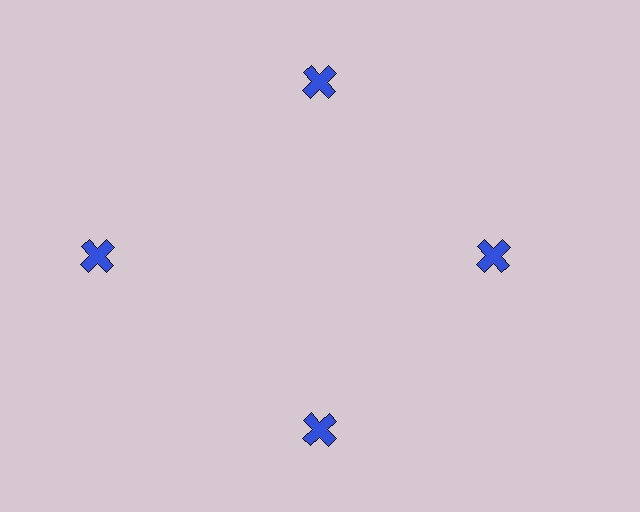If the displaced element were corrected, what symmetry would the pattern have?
It would have 4-fold rotational symmetry — the pattern would map onto itself every 90 degrees.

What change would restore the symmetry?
The symmetry would be restored by moving it inward, back onto the ring so that all 4 crosses sit at equal angles and equal distance from the center.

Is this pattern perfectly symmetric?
No. The 4 blue crosses are arranged in a ring, but one element near the 9 o'clock position is pushed outward from the center, breaking the 4-fold rotational symmetry.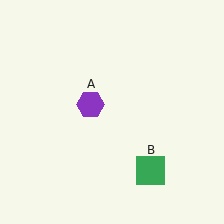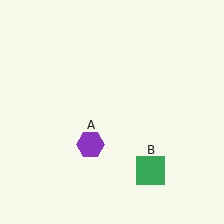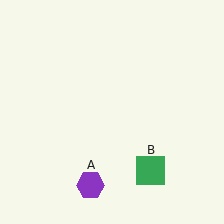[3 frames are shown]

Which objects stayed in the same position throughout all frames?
Green square (object B) remained stationary.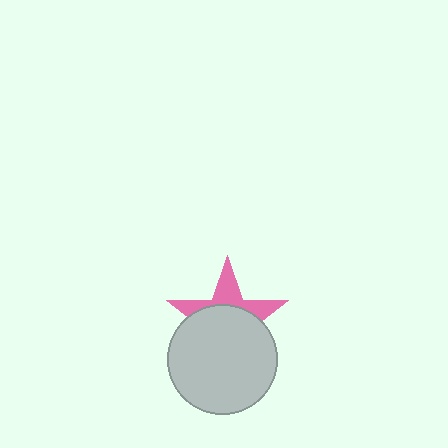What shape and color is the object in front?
The object in front is a light gray circle.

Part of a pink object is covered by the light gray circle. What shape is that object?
It is a star.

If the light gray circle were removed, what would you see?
You would see the complete pink star.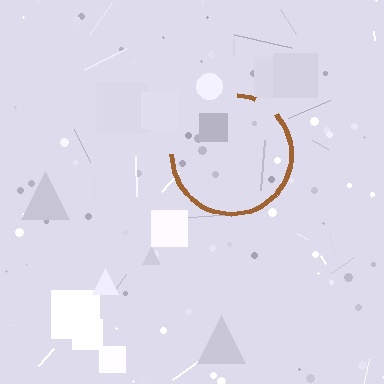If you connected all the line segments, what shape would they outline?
They would outline a circle.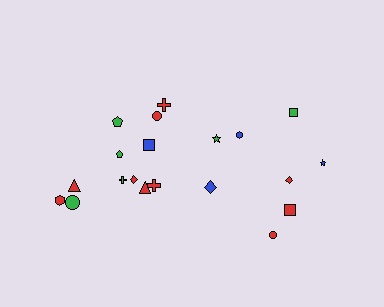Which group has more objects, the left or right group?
The left group.